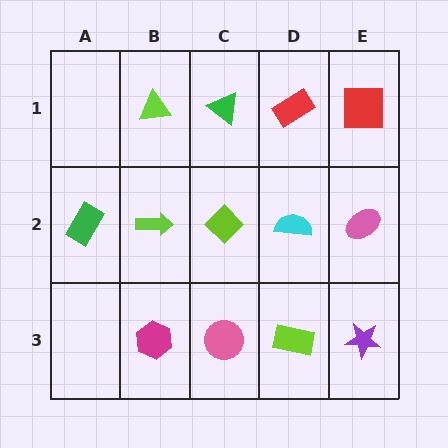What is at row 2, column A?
A green rectangle.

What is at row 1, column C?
A green triangle.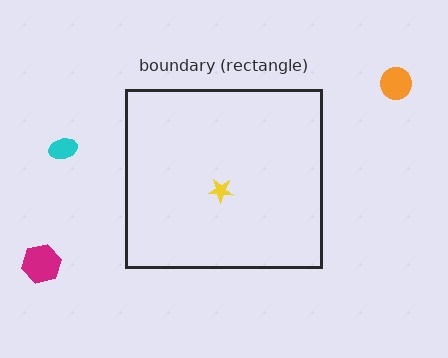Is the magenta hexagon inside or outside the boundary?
Outside.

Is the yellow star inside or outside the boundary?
Inside.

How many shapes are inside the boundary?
1 inside, 3 outside.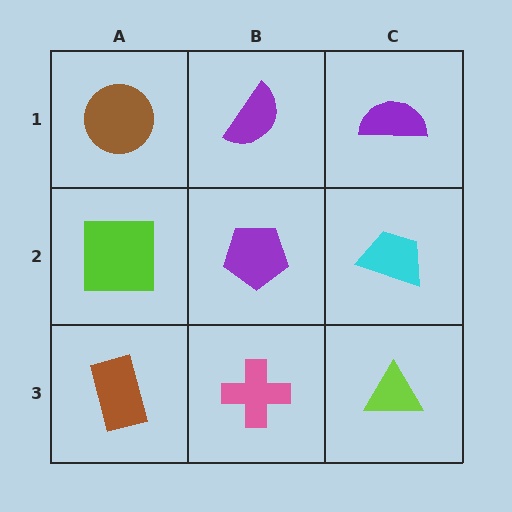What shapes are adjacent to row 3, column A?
A lime square (row 2, column A), a pink cross (row 3, column B).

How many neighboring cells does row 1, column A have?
2.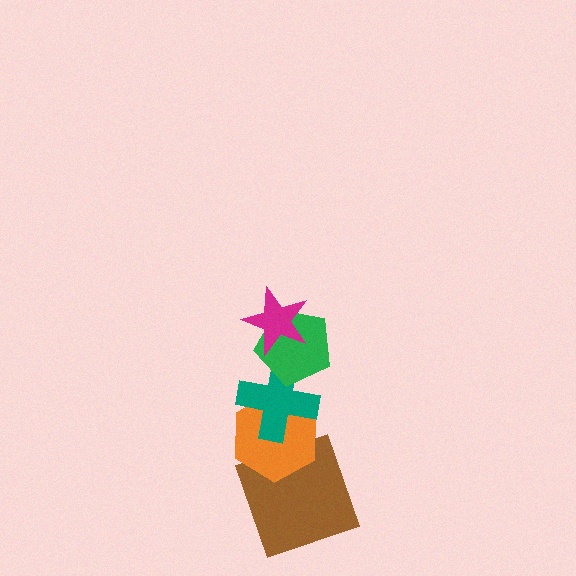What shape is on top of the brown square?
The orange hexagon is on top of the brown square.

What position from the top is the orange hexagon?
The orange hexagon is 4th from the top.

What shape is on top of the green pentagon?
The magenta star is on top of the green pentagon.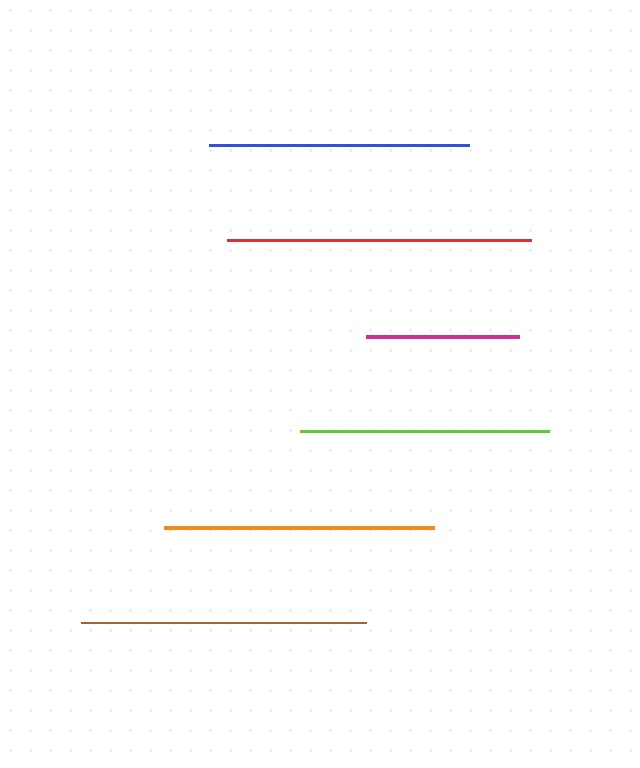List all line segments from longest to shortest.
From longest to shortest: red, brown, orange, blue, lime, magenta.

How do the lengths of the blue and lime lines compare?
The blue and lime lines are approximately the same length.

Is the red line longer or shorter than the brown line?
The red line is longer than the brown line.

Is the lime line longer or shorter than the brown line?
The brown line is longer than the lime line.